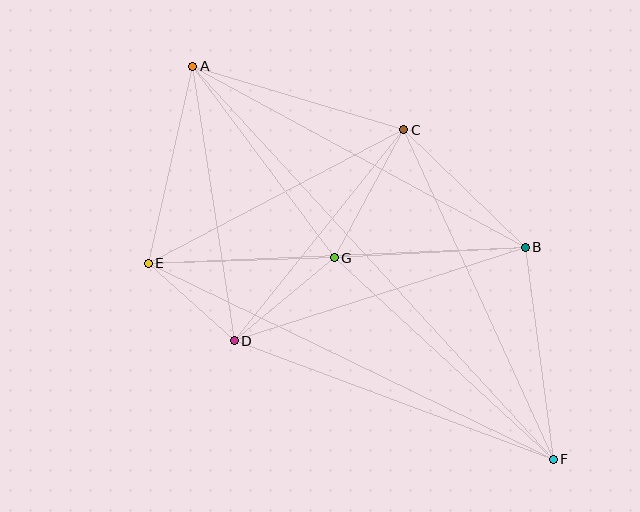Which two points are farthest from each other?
Points A and F are farthest from each other.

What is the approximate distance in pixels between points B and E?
The distance between B and E is approximately 377 pixels.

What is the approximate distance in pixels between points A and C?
The distance between A and C is approximately 220 pixels.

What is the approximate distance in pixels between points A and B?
The distance between A and B is approximately 378 pixels.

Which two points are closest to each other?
Points D and E are closest to each other.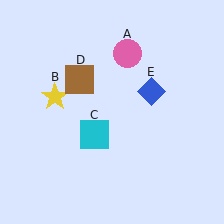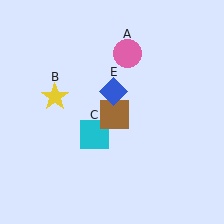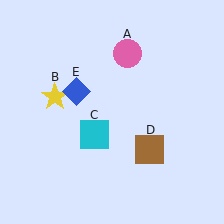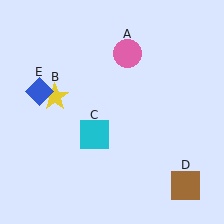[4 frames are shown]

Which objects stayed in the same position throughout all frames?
Pink circle (object A) and yellow star (object B) and cyan square (object C) remained stationary.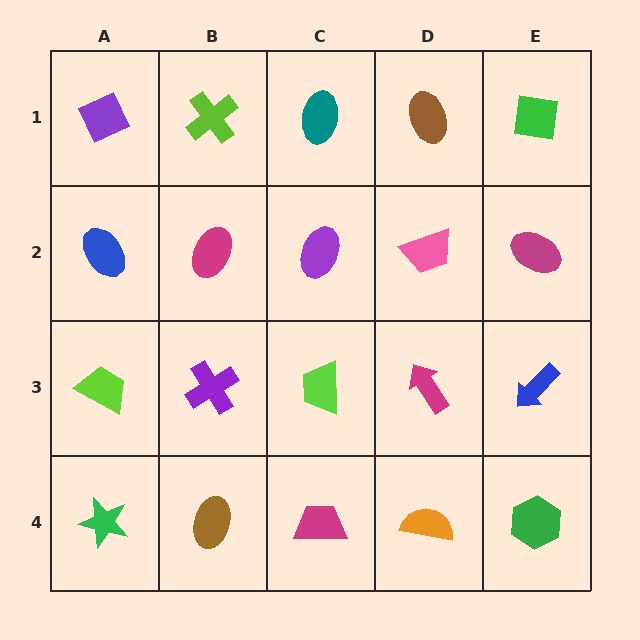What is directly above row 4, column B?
A purple cross.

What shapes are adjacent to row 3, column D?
A pink trapezoid (row 2, column D), an orange semicircle (row 4, column D), a lime trapezoid (row 3, column C), a blue arrow (row 3, column E).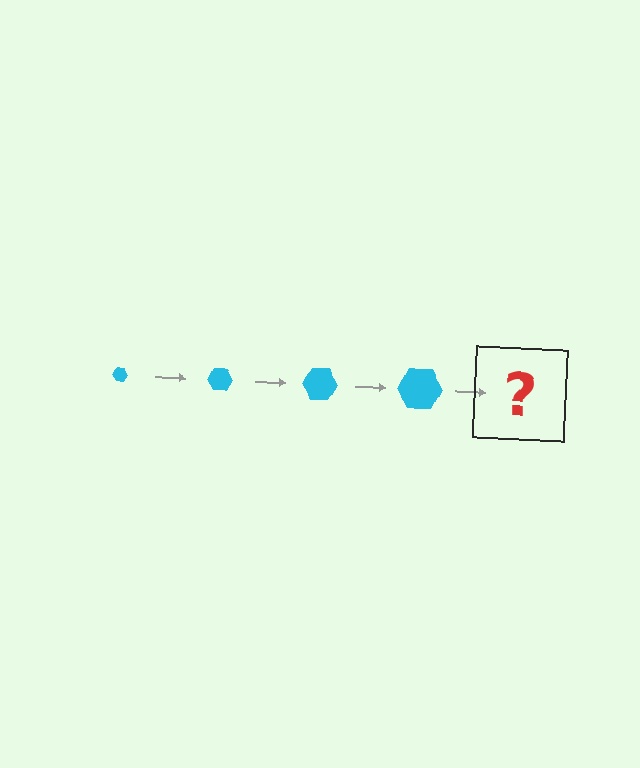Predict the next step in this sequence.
The next step is a cyan hexagon, larger than the previous one.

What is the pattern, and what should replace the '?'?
The pattern is that the hexagon gets progressively larger each step. The '?' should be a cyan hexagon, larger than the previous one.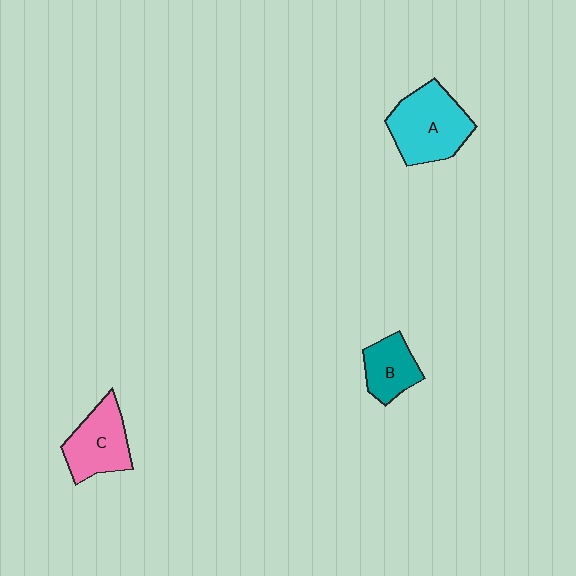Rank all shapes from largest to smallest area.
From largest to smallest: A (cyan), C (pink), B (teal).